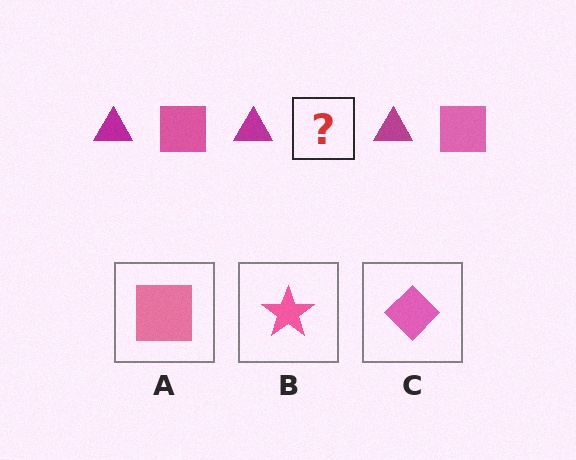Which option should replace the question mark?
Option A.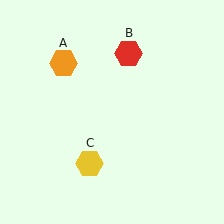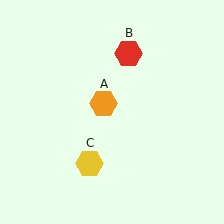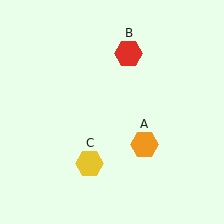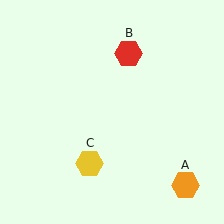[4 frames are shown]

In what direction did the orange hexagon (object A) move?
The orange hexagon (object A) moved down and to the right.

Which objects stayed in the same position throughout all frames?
Red hexagon (object B) and yellow hexagon (object C) remained stationary.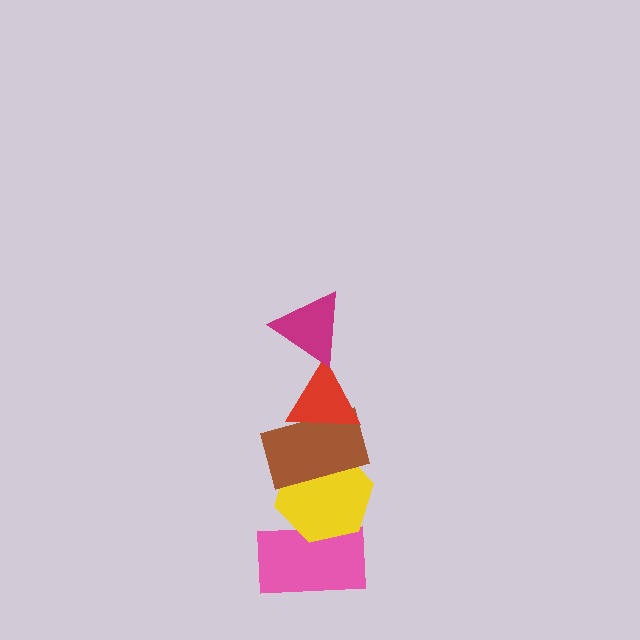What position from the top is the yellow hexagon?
The yellow hexagon is 4th from the top.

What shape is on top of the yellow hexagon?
The brown rectangle is on top of the yellow hexagon.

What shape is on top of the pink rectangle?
The yellow hexagon is on top of the pink rectangle.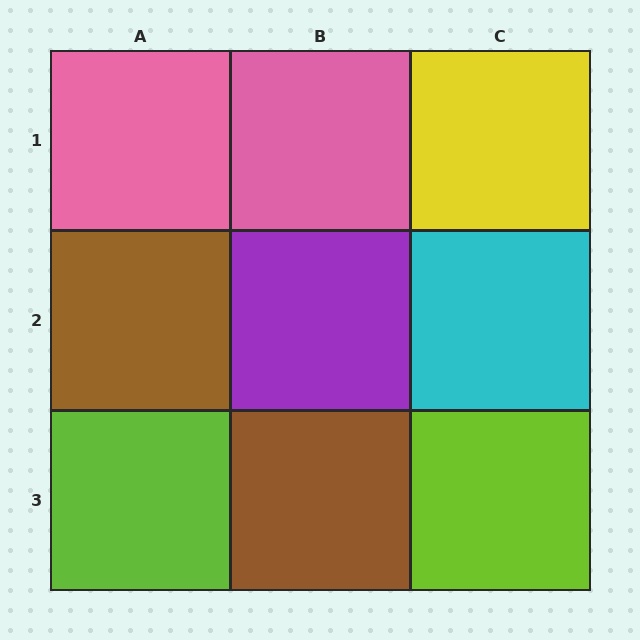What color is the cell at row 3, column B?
Brown.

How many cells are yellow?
1 cell is yellow.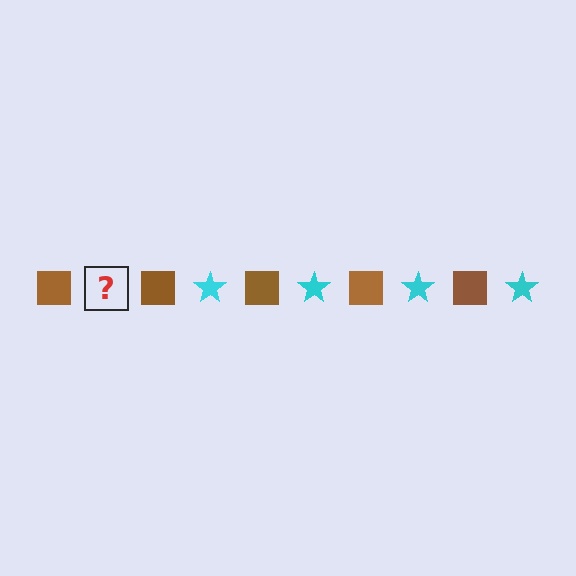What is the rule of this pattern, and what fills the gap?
The rule is that the pattern alternates between brown square and cyan star. The gap should be filled with a cyan star.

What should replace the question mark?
The question mark should be replaced with a cyan star.